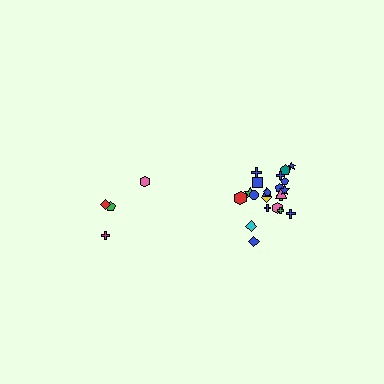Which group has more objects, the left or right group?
The right group.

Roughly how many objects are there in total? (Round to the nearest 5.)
Roughly 25 objects in total.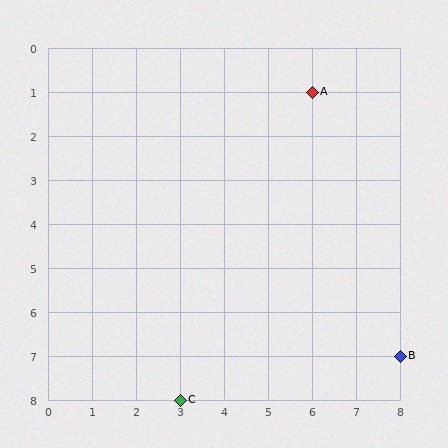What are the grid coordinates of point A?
Point A is at grid coordinates (6, 1).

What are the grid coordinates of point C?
Point C is at grid coordinates (3, 8).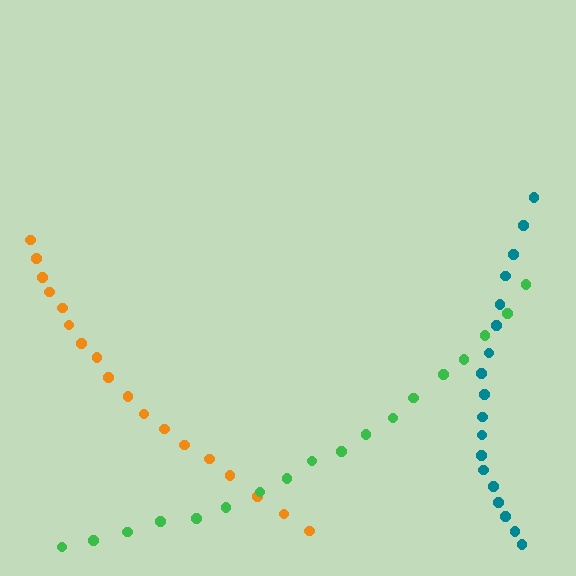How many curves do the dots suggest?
There are 3 distinct paths.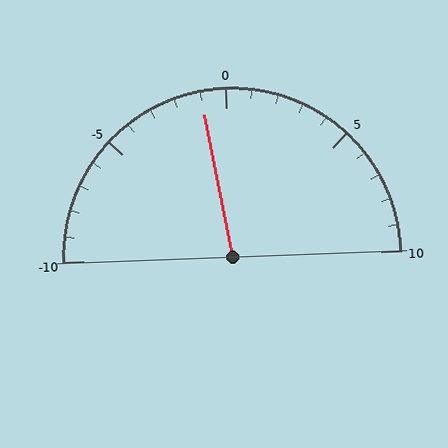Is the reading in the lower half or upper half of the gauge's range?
The reading is in the lower half of the range (-10 to 10).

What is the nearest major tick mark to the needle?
The nearest major tick mark is 0.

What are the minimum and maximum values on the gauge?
The gauge ranges from -10 to 10.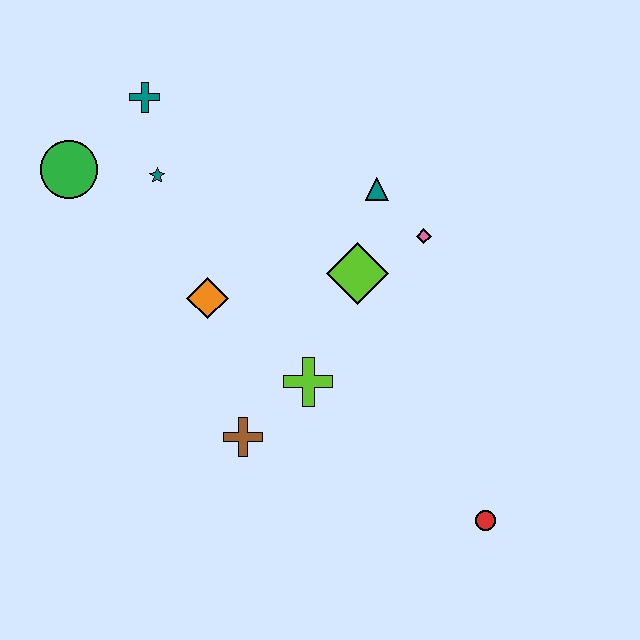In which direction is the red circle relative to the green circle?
The red circle is to the right of the green circle.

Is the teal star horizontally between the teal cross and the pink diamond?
Yes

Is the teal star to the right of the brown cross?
No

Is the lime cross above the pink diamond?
No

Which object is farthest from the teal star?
The red circle is farthest from the teal star.